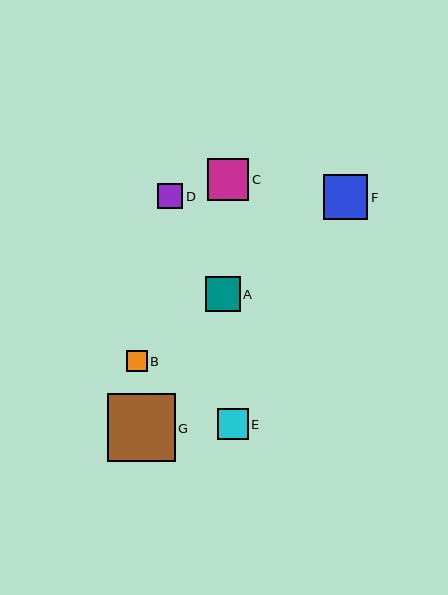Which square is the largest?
Square G is the largest with a size of approximately 68 pixels.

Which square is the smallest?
Square B is the smallest with a size of approximately 21 pixels.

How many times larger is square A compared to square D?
Square A is approximately 1.4 times the size of square D.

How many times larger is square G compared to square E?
Square G is approximately 2.2 times the size of square E.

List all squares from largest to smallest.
From largest to smallest: G, F, C, A, E, D, B.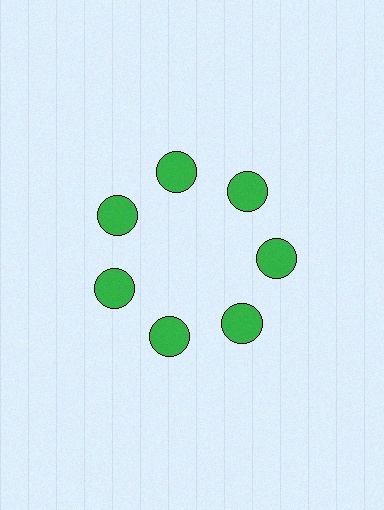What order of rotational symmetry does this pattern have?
This pattern has 7-fold rotational symmetry.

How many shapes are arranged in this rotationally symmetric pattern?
There are 7 shapes, arranged in 7 groups of 1.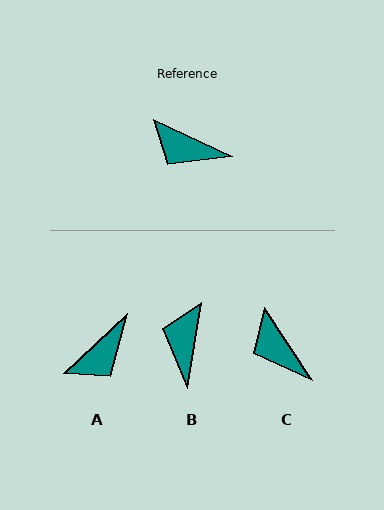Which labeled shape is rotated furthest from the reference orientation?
B, about 74 degrees away.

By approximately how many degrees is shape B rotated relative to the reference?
Approximately 74 degrees clockwise.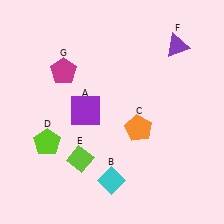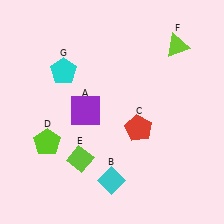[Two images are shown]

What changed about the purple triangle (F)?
In Image 1, F is purple. In Image 2, it changed to lime.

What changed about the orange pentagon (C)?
In Image 1, C is orange. In Image 2, it changed to red.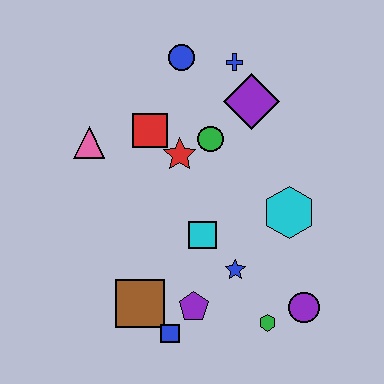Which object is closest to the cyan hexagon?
The blue star is closest to the cyan hexagon.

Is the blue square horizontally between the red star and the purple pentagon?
No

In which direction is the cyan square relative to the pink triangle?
The cyan square is to the right of the pink triangle.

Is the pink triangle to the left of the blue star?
Yes